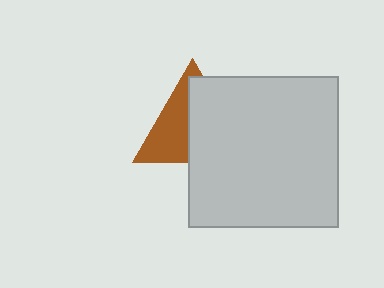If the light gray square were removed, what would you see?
You would see the complete brown triangle.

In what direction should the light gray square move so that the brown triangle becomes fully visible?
The light gray square should move right. That is the shortest direction to clear the overlap and leave the brown triangle fully visible.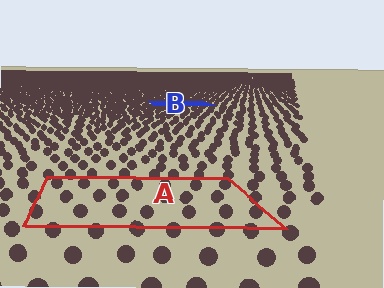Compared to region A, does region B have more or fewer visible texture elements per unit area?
Region B has more texture elements per unit area — they are packed more densely because it is farther away.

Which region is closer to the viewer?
Region A is closer. The texture elements there are larger and more spread out.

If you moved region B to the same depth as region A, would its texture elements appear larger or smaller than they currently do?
They would appear larger. At a closer depth, the same texture elements are projected at a bigger on-screen size.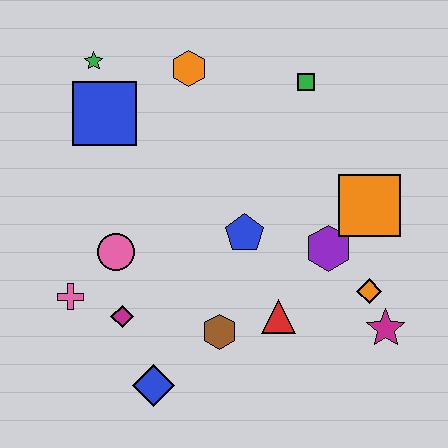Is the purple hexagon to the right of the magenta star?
No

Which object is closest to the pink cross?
The magenta diamond is closest to the pink cross.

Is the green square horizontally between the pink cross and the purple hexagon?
Yes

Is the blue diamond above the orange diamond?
No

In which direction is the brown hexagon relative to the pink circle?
The brown hexagon is to the right of the pink circle.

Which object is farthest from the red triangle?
The green star is farthest from the red triangle.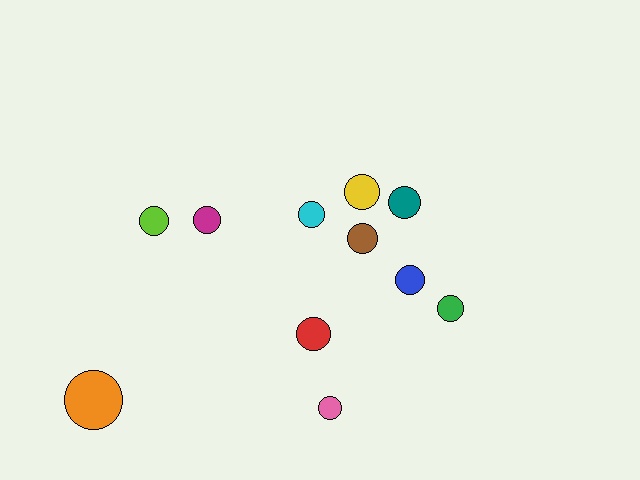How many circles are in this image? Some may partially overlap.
There are 11 circles.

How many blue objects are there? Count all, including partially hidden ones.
There is 1 blue object.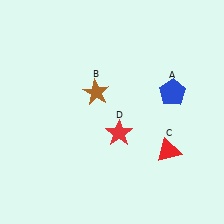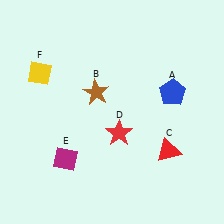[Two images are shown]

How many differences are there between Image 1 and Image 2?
There are 2 differences between the two images.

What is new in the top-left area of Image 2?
A yellow diamond (F) was added in the top-left area of Image 2.